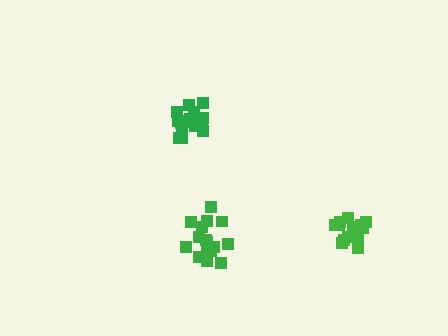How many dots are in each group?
Group 1: 15 dots, Group 2: 17 dots, Group 3: 14 dots (46 total).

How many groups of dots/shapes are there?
There are 3 groups.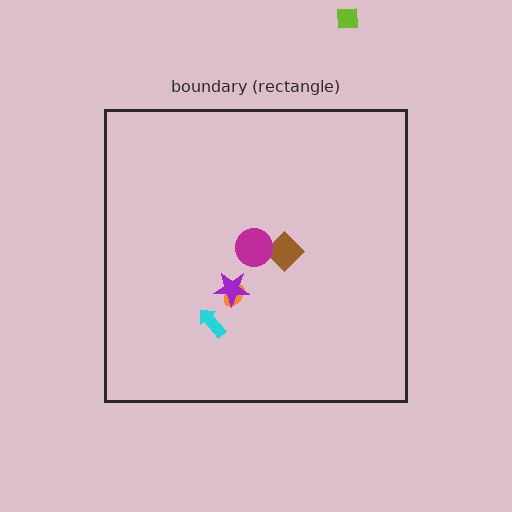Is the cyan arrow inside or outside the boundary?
Inside.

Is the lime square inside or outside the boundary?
Outside.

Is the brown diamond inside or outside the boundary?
Inside.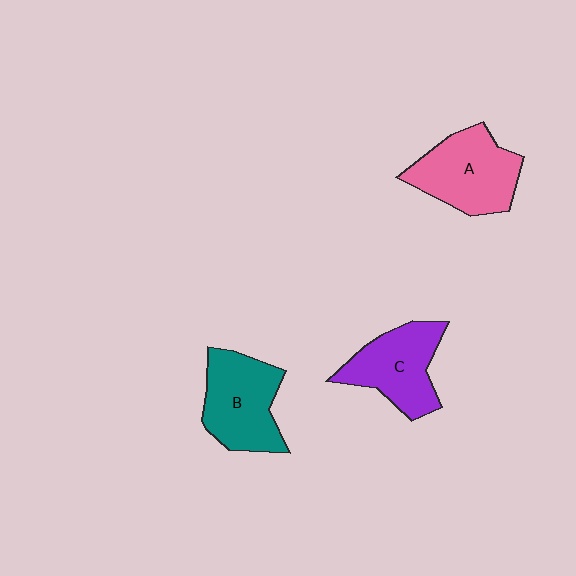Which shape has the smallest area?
Shape C (purple).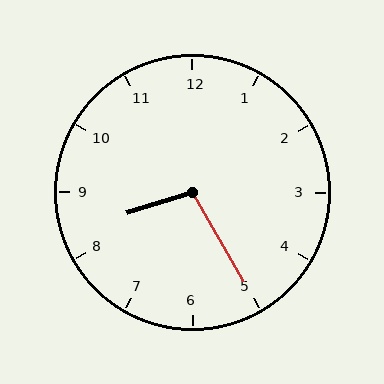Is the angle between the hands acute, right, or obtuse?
It is obtuse.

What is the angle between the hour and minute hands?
Approximately 102 degrees.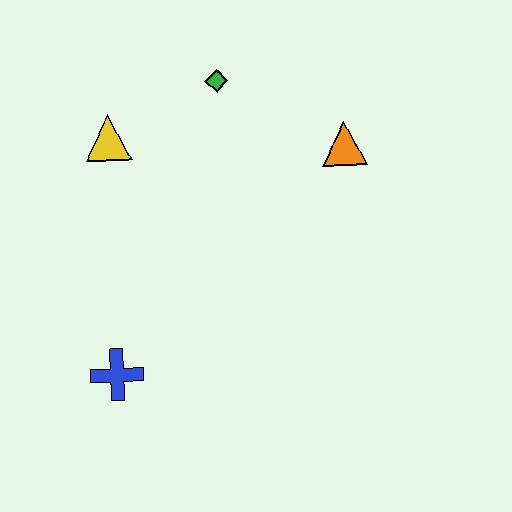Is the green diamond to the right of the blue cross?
Yes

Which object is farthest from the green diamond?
The blue cross is farthest from the green diamond.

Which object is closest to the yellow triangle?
The green diamond is closest to the yellow triangle.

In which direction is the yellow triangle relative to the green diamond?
The yellow triangle is to the left of the green diamond.